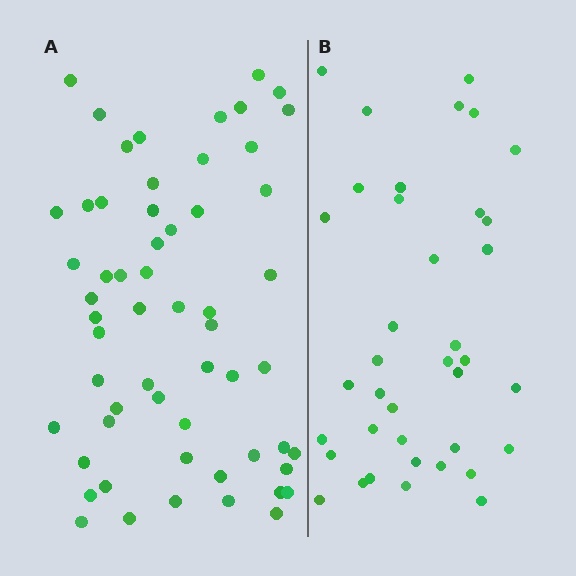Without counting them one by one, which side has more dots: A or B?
Region A (the left region) has more dots.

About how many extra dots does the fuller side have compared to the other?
Region A has approximately 20 more dots than region B.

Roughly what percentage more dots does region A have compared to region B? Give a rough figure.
About 55% more.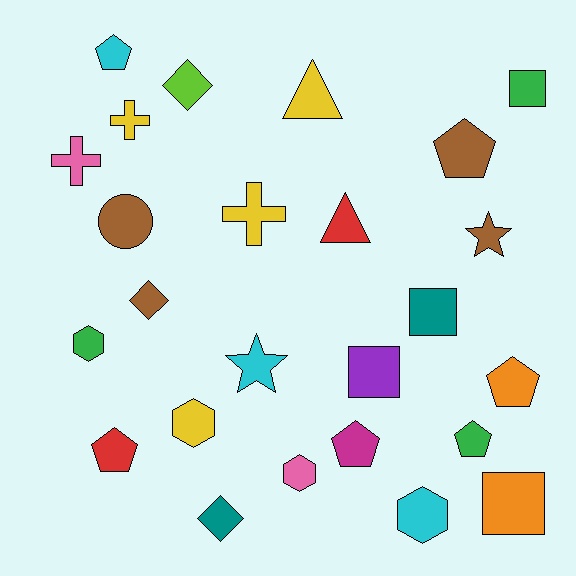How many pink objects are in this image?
There are 2 pink objects.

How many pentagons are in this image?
There are 6 pentagons.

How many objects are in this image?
There are 25 objects.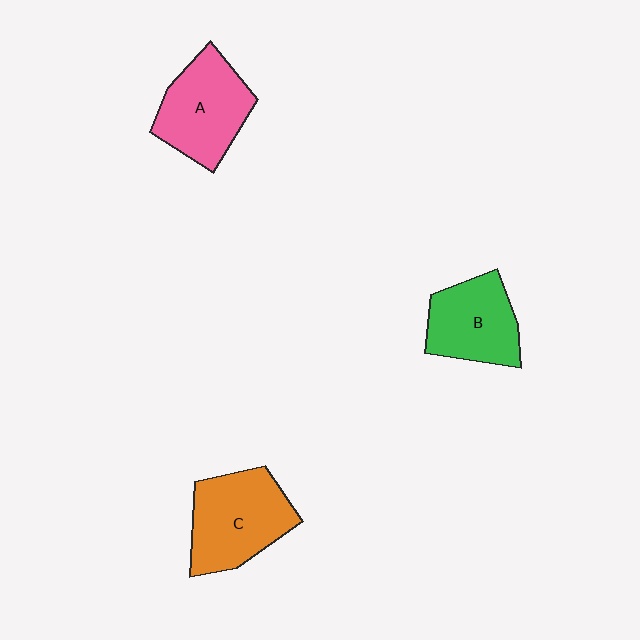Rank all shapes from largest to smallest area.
From largest to smallest: C (orange), A (pink), B (green).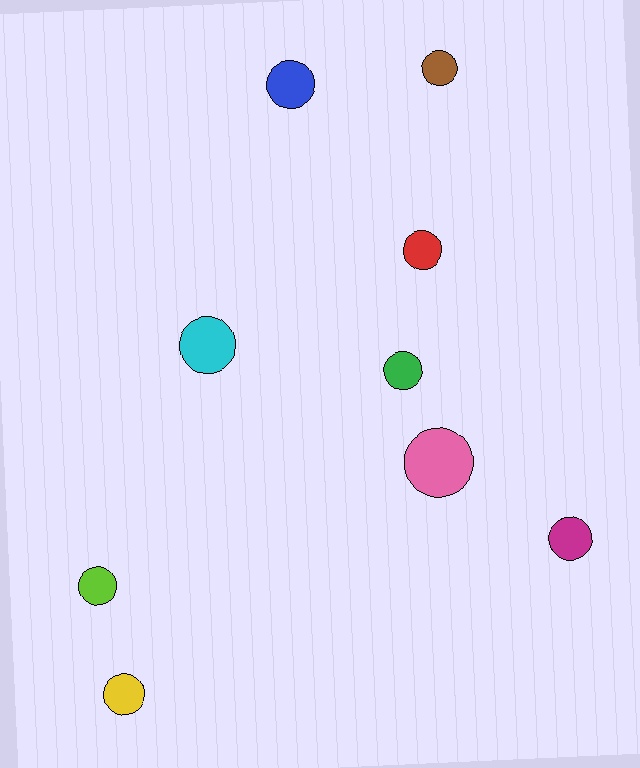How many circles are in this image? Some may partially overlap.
There are 9 circles.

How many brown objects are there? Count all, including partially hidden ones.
There is 1 brown object.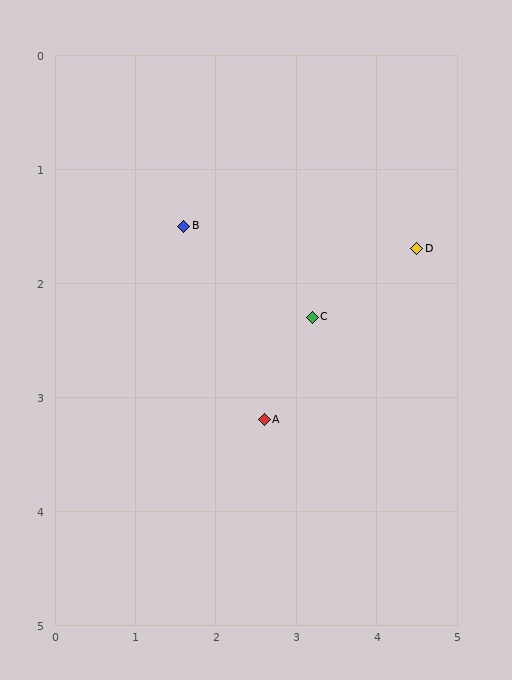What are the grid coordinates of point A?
Point A is at approximately (2.6, 3.2).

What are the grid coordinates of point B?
Point B is at approximately (1.6, 1.5).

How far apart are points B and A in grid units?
Points B and A are about 2.0 grid units apart.